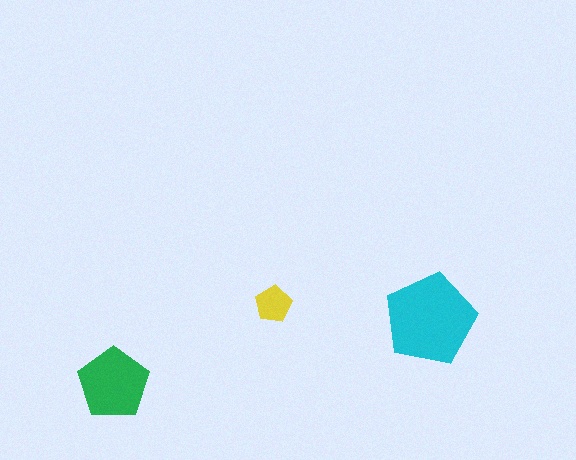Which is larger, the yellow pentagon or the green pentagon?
The green one.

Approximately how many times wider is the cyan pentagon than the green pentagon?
About 1.5 times wider.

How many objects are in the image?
There are 3 objects in the image.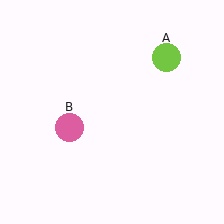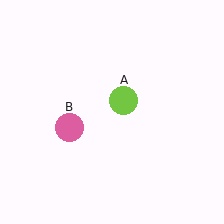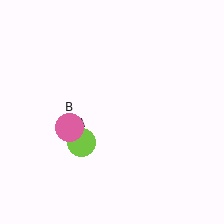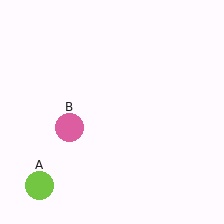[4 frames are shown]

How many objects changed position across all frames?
1 object changed position: lime circle (object A).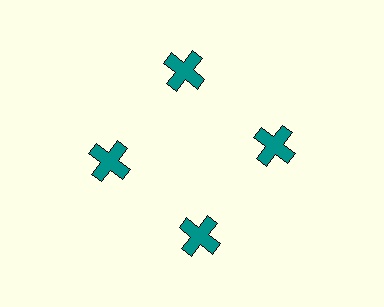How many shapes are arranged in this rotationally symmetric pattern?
There are 4 shapes, arranged in 4 groups of 1.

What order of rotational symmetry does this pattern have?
This pattern has 4-fold rotational symmetry.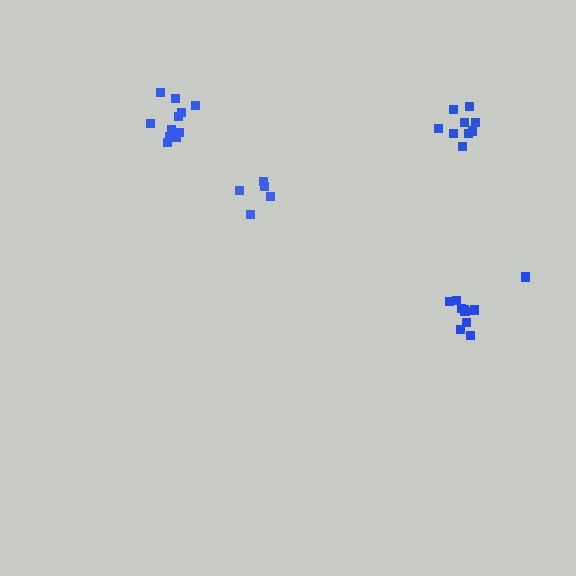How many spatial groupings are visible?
There are 4 spatial groupings.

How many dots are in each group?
Group 1: 10 dots, Group 2: 11 dots, Group 3: 9 dots, Group 4: 5 dots (35 total).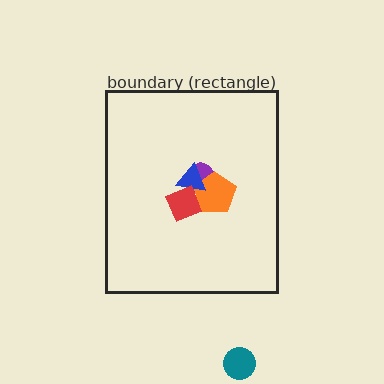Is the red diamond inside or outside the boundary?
Inside.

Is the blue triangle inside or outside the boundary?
Inside.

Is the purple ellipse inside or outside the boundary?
Inside.